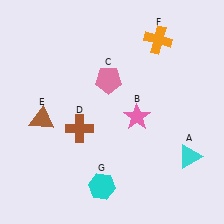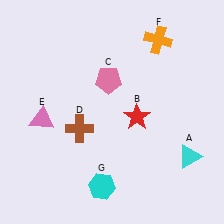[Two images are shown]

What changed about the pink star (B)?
In Image 1, B is pink. In Image 2, it changed to red.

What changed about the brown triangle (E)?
In Image 1, E is brown. In Image 2, it changed to pink.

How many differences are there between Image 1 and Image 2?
There are 2 differences between the two images.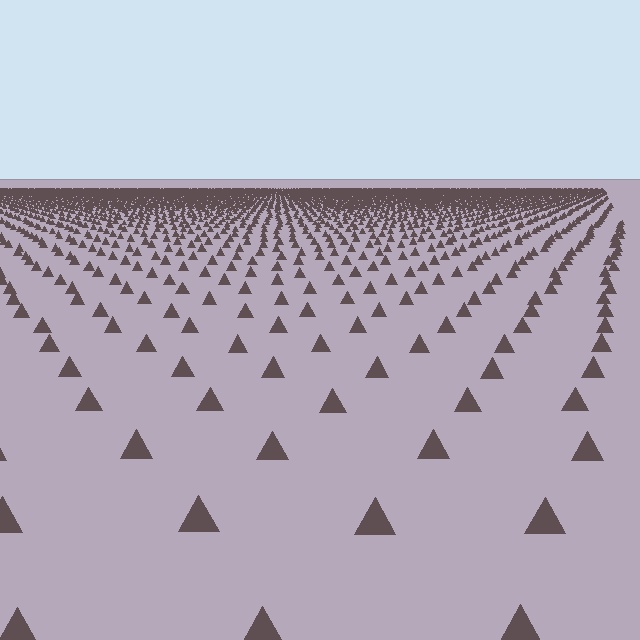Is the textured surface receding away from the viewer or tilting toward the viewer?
The surface is receding away from the viewer. Texture elements get smaller and denser toward the top.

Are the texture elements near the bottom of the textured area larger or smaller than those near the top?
Larger. Near the bottom, elements are closer to the viewer and appear at a bigger on-screen size.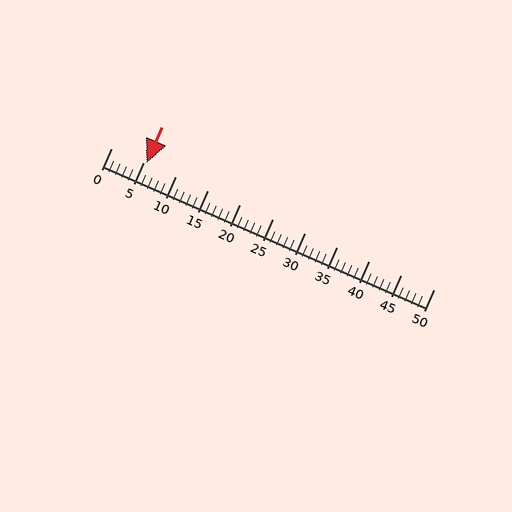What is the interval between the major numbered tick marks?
The major tick marks are spaced 5 units apart.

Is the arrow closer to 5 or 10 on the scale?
The arrow is closer to 5.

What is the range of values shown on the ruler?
The ruler shows values from 0 to 50.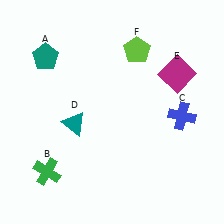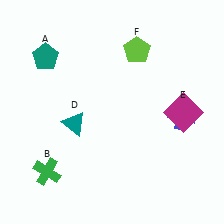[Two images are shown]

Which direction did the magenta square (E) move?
The magenta square (E) moved down.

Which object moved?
The magenta square (E) moved down.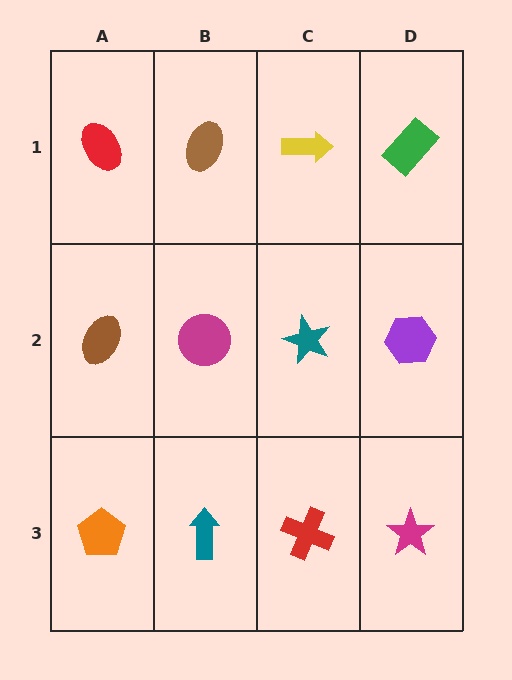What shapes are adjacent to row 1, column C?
A teal star (row 2, column C), a brown ellipse (row 1, column B), a green rectangle (row 1, column D).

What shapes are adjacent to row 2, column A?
A red ellipse (row 1, column A), an orange pentagon (row 3, column A), a magenta circle (row 2, column B).